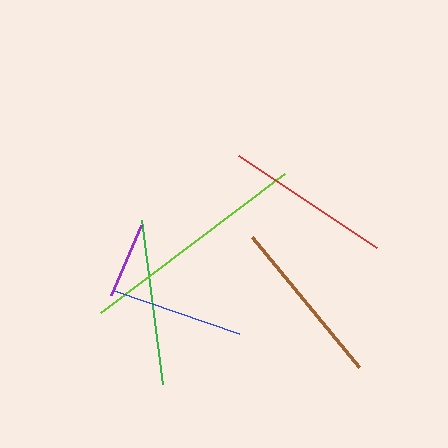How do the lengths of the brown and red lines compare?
The brown and red lines are approximately the same length.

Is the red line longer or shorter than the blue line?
The red line is longer than the blue line.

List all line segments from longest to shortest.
From longest to shortest: lime, brown, red, green, blue, purple.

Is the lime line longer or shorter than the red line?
The lime line is longer than the red line.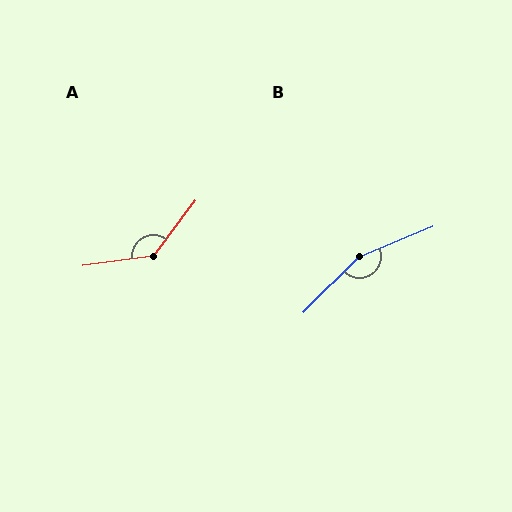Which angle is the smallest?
A, at approximately 134 degrees.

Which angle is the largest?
B, at approximately 158 degrees.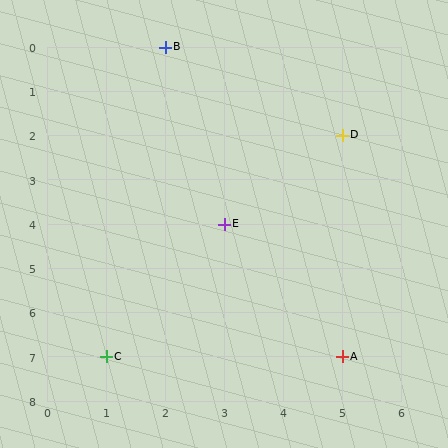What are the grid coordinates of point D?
Point D is at grid coordinates (5, 2).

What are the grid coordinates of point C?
Point C is at grid coordinates (1, 7).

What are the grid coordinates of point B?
Point B is at grid coordinates (2, 0).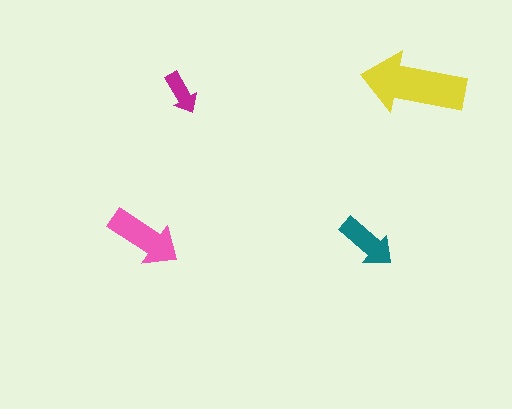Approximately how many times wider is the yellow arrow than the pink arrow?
About 1.5 times wider.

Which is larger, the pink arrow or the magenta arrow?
The pink one.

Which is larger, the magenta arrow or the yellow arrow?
The yellow one.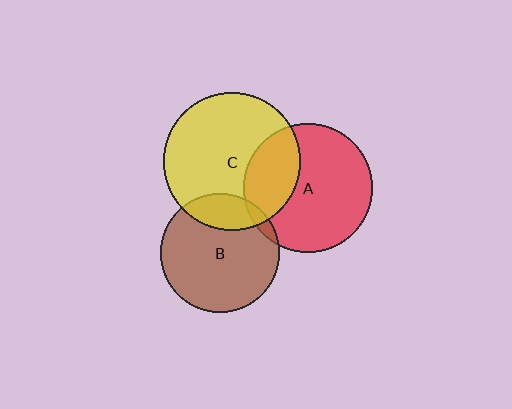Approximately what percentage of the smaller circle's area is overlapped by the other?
Approximately 5%.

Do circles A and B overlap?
Yes.